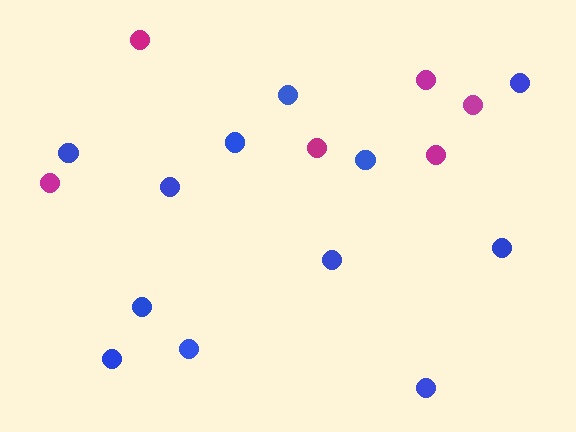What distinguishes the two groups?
There are 2 groups: one group of blue circles (12) and one group of magenta circles (6).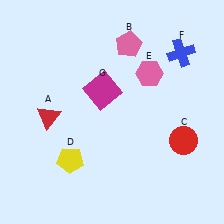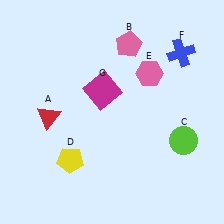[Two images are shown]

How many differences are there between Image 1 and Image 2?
There is 1 difference between the two images.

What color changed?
The circle (C) changed from red in Image 1 to lime in Image 2.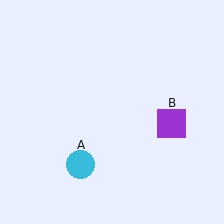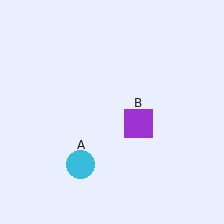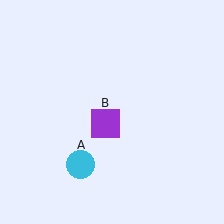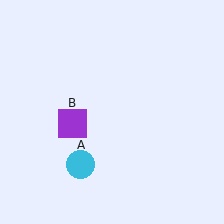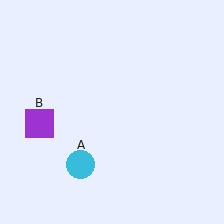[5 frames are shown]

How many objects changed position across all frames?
1 object changed position: purple square (object B).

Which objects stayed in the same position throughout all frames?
Cyan circle (object A) remained stationary.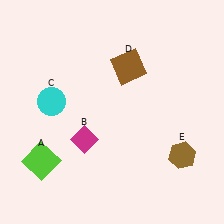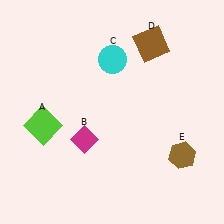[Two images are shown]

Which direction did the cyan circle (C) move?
The cyan circle (C) moved right.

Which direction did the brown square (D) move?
The brown square (D) moved right.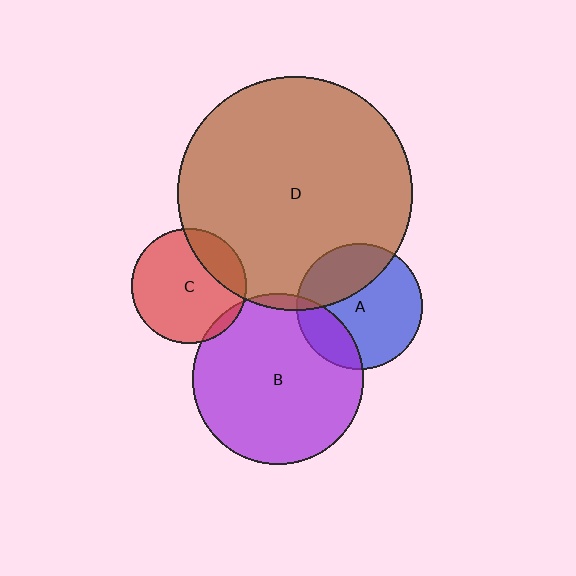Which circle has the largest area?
Circle D (brown).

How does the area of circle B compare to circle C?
Approximately 2.2 times.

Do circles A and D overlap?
Yes.